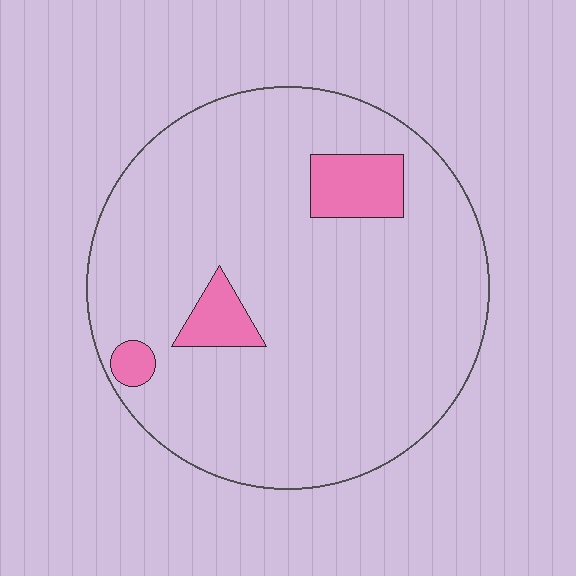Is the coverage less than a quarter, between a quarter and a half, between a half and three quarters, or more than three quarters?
Less than a quarter.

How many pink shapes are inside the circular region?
3.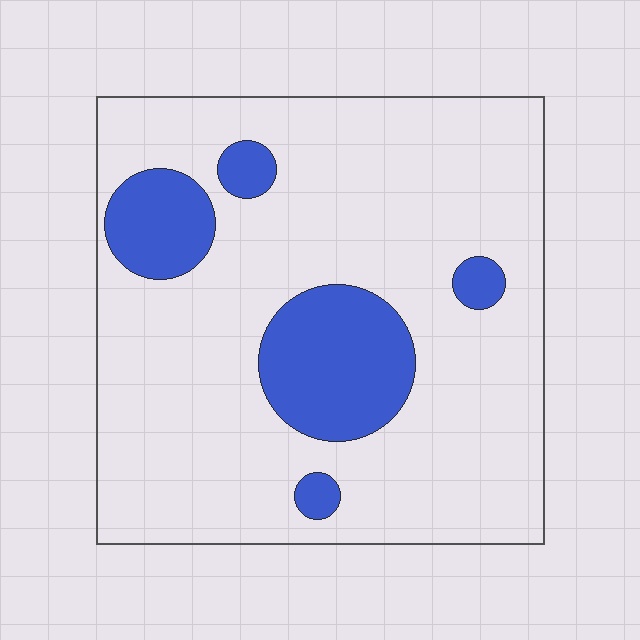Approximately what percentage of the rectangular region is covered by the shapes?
Approximately 20%.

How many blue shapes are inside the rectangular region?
5.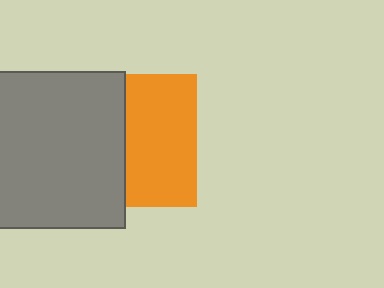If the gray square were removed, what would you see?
You would see the complete orange square.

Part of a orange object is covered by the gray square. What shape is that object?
It is a square.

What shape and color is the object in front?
The object in front is a gray square.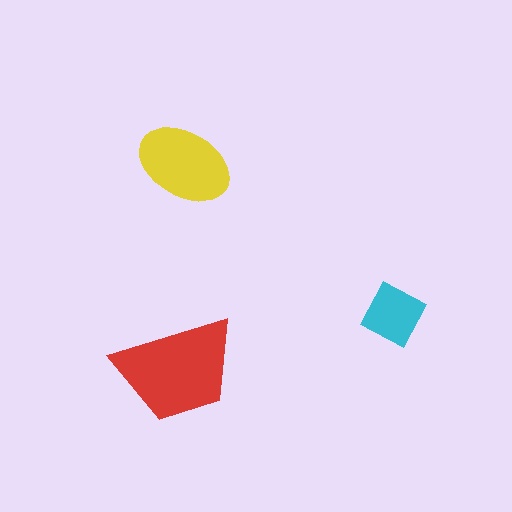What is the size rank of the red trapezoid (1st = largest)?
1st.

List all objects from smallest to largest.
The cyan diamond, the yellow ellipse, the red trapezoid.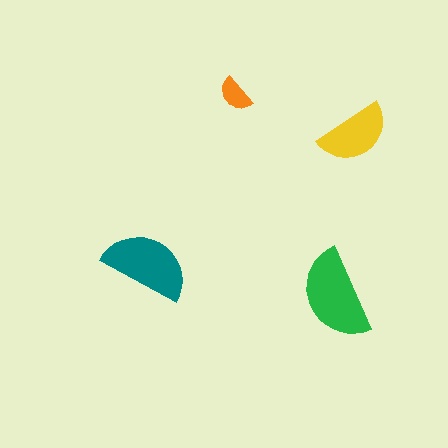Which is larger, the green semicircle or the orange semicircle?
The green one.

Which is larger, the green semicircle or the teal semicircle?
The green one.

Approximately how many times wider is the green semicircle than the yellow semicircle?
About 1.5 times wider.